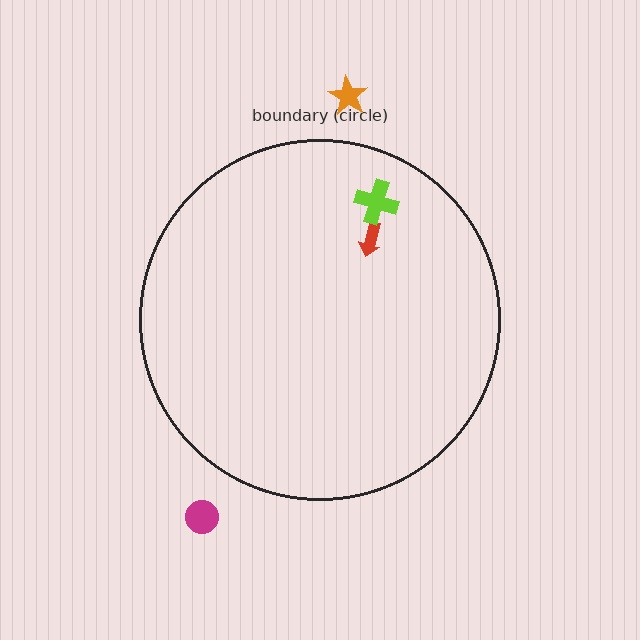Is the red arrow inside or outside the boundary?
Inside.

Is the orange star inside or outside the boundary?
Outside.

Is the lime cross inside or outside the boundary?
Inside.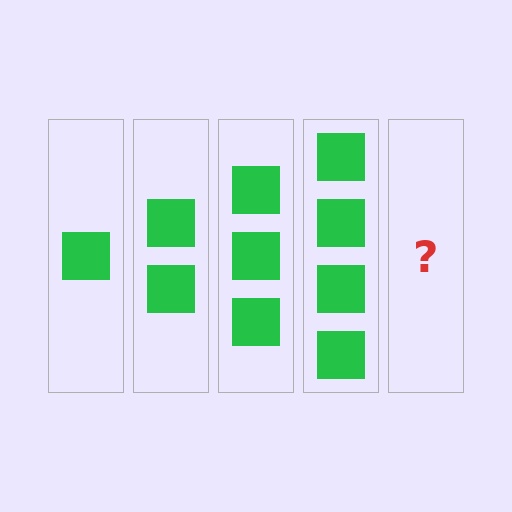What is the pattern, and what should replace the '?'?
The pattern is that each step adds one more square. The '?' should be 5 squares.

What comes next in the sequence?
The next element should be 5 squares.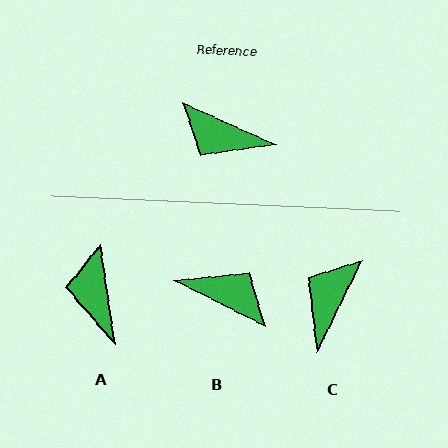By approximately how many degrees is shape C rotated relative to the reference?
Approximately 92 degrees clockwise.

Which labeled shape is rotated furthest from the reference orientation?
B, about 178 degrees away.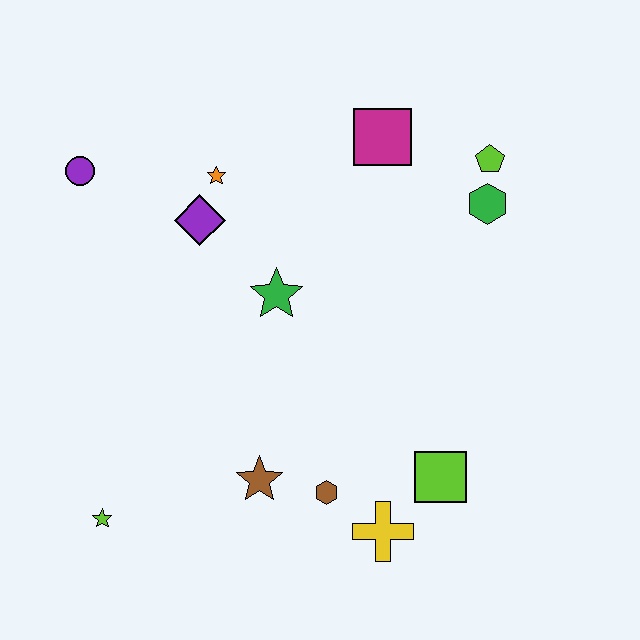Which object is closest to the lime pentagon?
The green hexagon is closest to the lime pentagon.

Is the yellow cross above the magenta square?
No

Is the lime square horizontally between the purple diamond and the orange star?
No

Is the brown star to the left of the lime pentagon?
Yes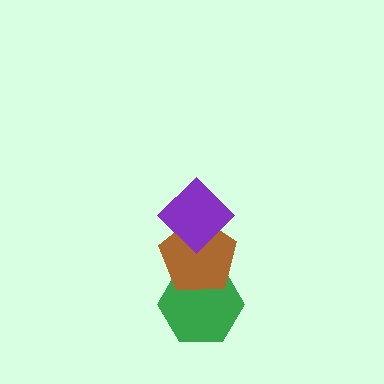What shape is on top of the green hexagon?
The brown pentagon is on top of the green hexagon.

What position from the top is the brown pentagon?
The brown pentagon is 2nd from the top.